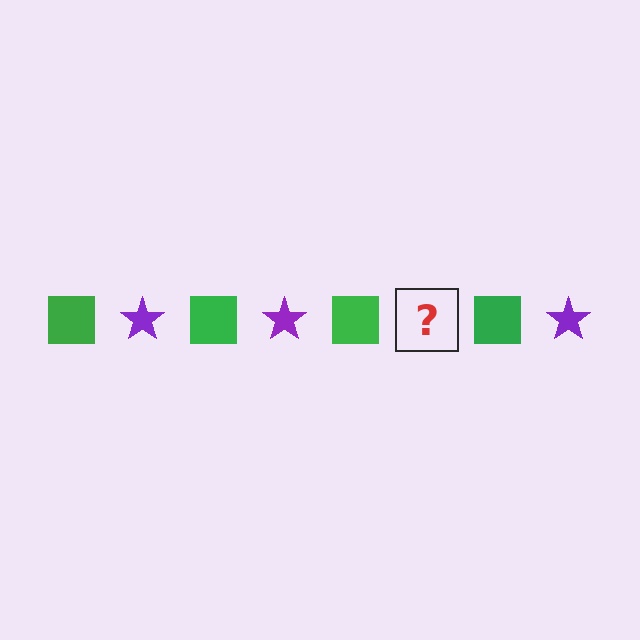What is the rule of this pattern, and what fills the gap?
The rule is that the pattern alternates between green square and purple star. The gap should be filled with a purple star.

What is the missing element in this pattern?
The missing element is a purple star.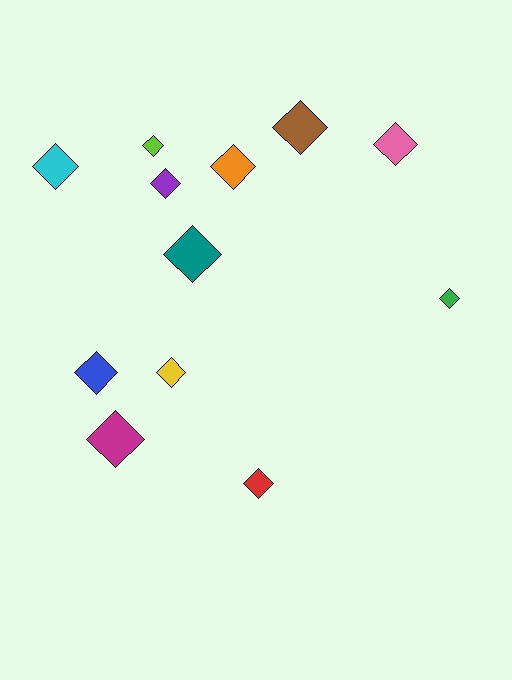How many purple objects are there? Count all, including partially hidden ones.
There is 1 purple object.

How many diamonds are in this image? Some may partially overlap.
There are 12 diamonds.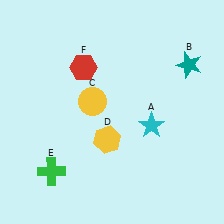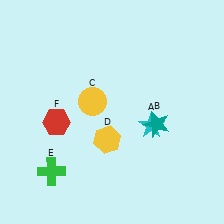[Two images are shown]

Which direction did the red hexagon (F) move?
The red hexagon (F) moved down.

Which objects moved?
The objects that moved are: the teal star (B), the red hexagon (F).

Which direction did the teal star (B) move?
The teal star (B) moved down.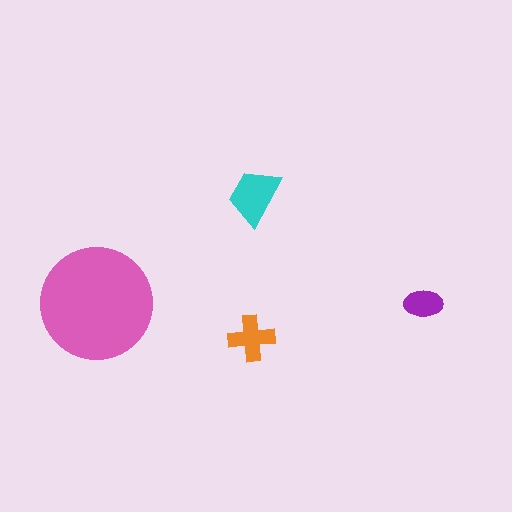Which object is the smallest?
The purple ellipse.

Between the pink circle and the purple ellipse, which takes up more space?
The pink circle.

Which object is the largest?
The pink circle.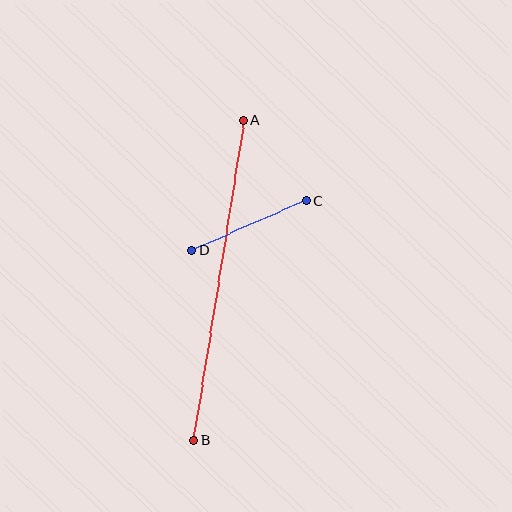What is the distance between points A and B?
The distance is approximately 324 pixels.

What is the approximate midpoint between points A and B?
The midpoint is at approximately (219, 280) pixels.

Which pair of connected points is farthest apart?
Points A and B are farthest apart.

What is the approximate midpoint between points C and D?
The midpoint is at approximately (249, 226) pixels.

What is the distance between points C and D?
The distance is approximately 125 pixels.